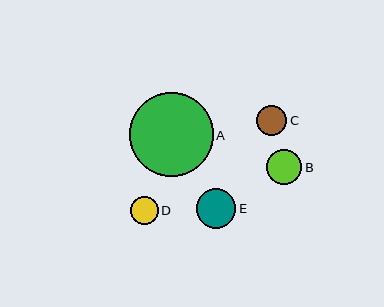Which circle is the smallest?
Circle D is the smallest with a size of approximately 28 pixels.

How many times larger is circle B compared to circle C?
Circle B is approximately 1.1 times the size of circle C.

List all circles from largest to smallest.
From largest to smallest: A, E, B, C, D.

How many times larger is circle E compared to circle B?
Circle E is approximately 1.1 times the size of circle B.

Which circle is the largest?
Circle A is the largest with a size of approximately 84 pixels.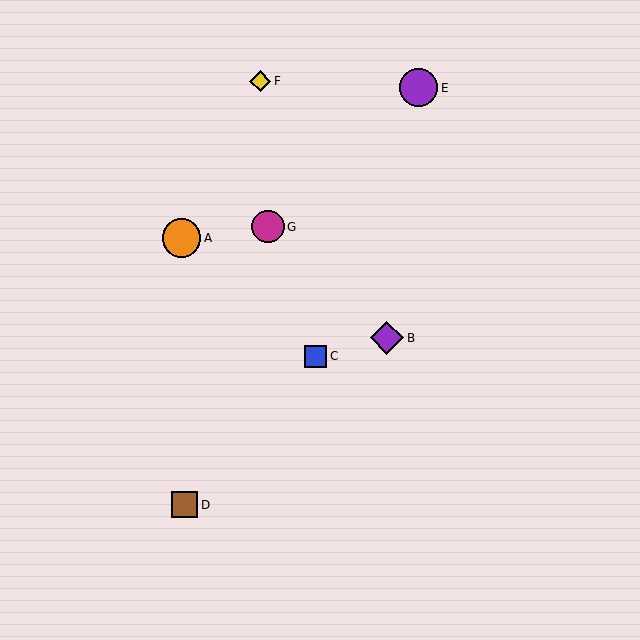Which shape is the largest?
The orange circle (labeled A) is the largest.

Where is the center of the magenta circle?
The center of the magenta circle is at (268, 227).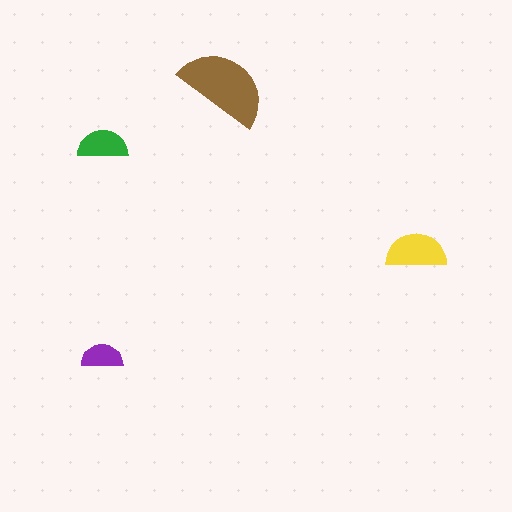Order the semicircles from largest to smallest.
the brown one, the yellow one, the green one, the purple one.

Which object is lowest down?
The purple semicircle is bottommost.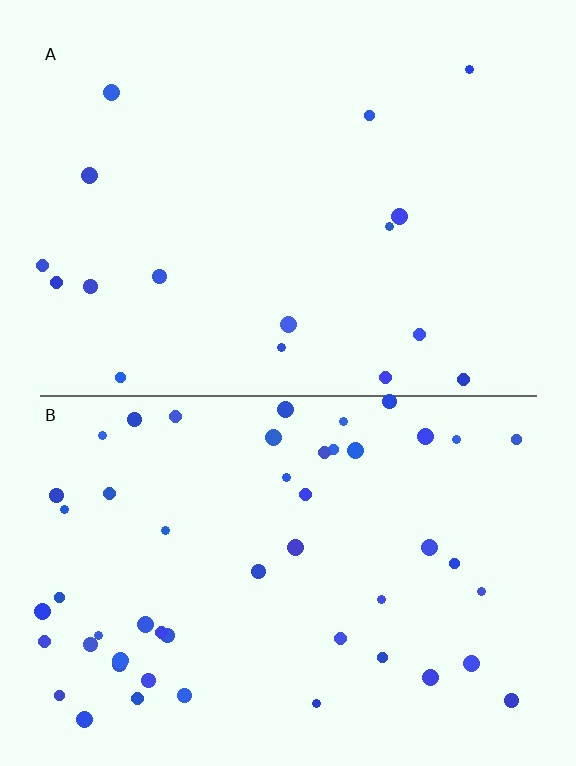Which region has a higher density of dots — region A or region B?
B (the bottom).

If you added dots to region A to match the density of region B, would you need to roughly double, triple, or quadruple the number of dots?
Approximately triple.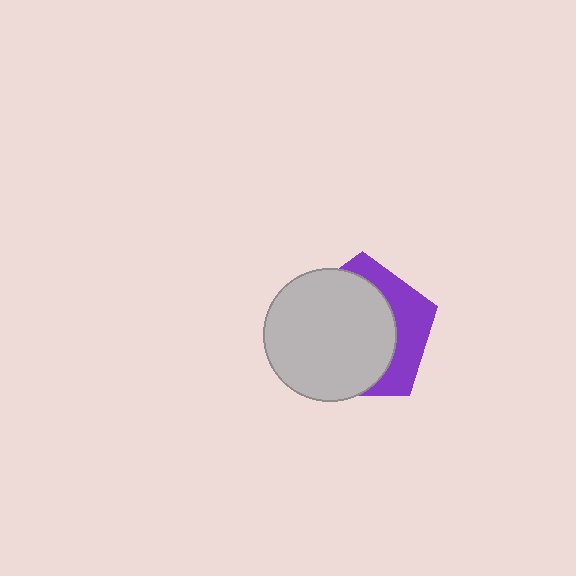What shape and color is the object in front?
The object in front is a light gray circle.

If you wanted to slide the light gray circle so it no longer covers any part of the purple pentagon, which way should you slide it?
Slide it left — that is the most direct way to separate the two shapes.